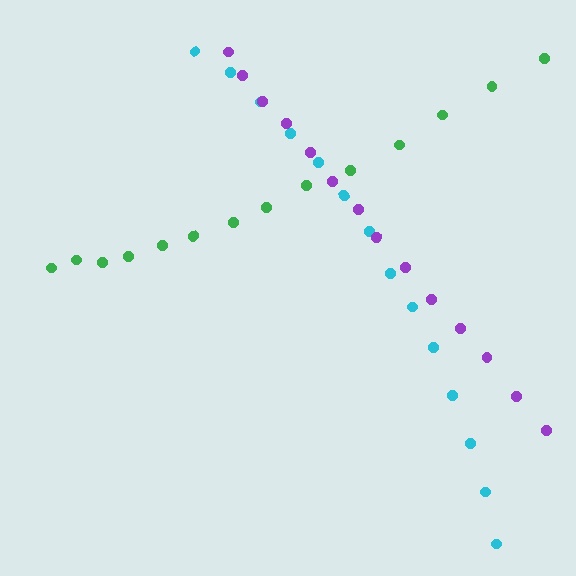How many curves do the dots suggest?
There are 3 distinct paths.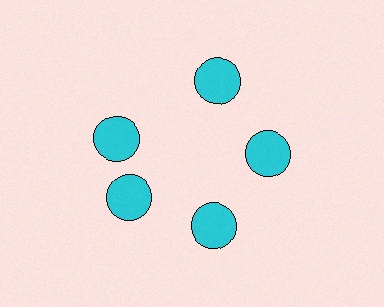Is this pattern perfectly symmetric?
No. The 5 cyan circles are arranged in a ring, but one element near the 10 o'clock position is rotated out of alignment along the ring, breaking the 5-fold rotational symmetry.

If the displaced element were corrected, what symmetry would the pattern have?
It would have 5-fold rotational symmetry — the pattern would map onto itself every 72 degrees.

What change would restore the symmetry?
The symmetry would be restored by rotating it back into even spacing with its neighbors so that all 5 circles sit at equal angles and equal distance from the center.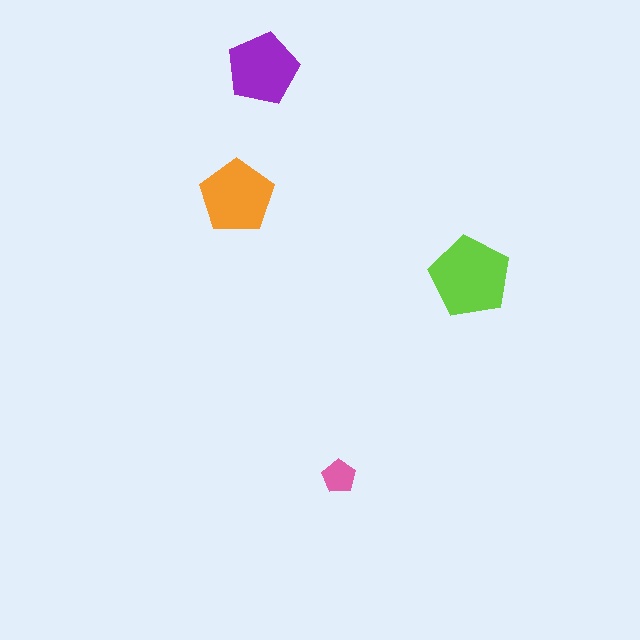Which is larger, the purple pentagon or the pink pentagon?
The purple one.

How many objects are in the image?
There are 4 objects in the image.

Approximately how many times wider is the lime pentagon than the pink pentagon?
About 2.5 times wider.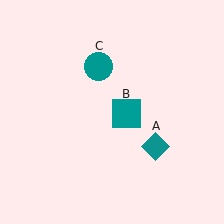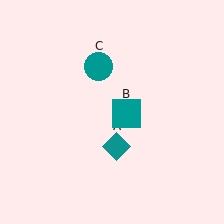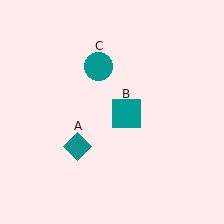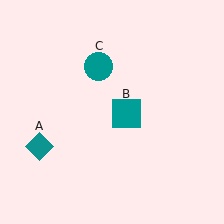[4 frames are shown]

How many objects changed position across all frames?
1 object changed position: teal diamond (object A).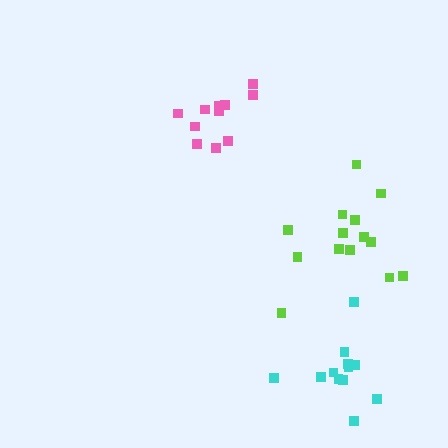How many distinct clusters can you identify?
There are 3 distinct clusters.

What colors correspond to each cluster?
The clusters are colored: cyan, pink, lime.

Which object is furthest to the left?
The pink cluster is leftmost.